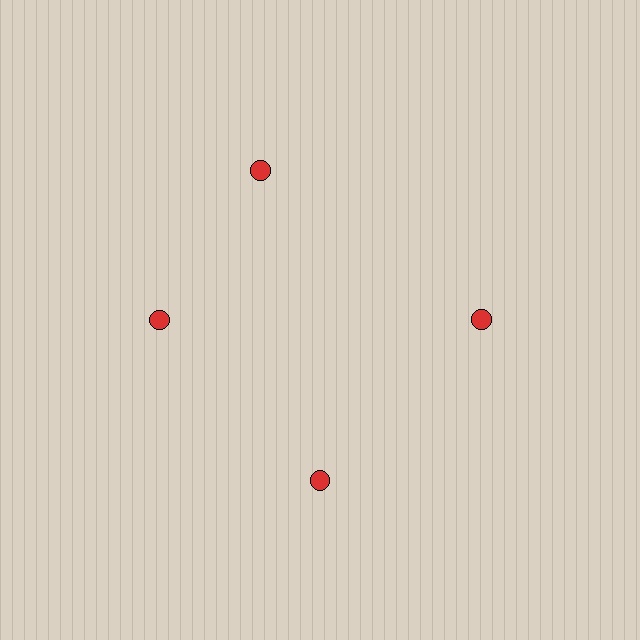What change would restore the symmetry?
The symmetry would be restored by rotating it back into even spacing with its neighbors so that all 4 circles sit at equal angles and equal distance from the center.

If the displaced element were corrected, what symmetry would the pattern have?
It would have 4-fold rotational symmetry — the pattern would map onto itself every 90 degrees.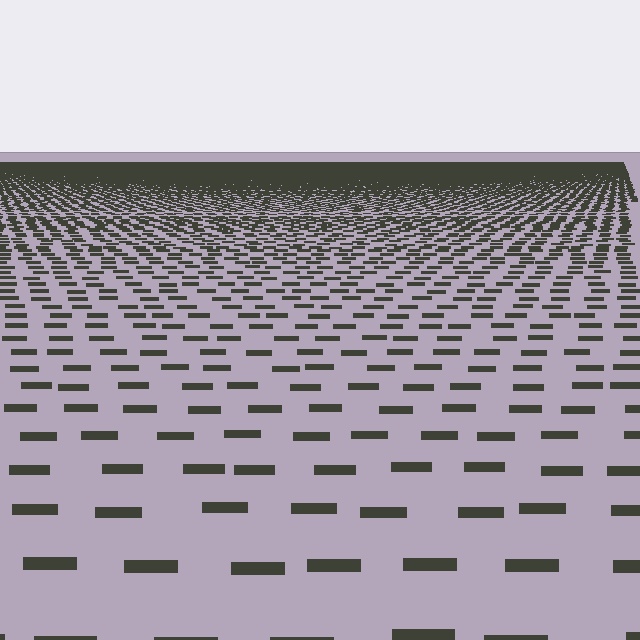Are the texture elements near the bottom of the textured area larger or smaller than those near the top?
Larger. Near the bottom, elements are closer to the viewer and appear at a bigger on-screen size.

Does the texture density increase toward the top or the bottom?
Density increases toward the top.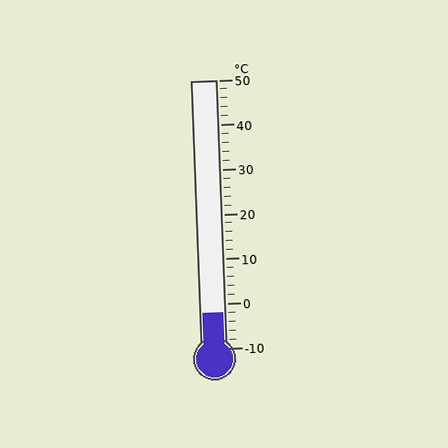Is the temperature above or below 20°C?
The temperature is below 20°C.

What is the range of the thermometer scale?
The thermometer scale ranges from -10°C to 50°C.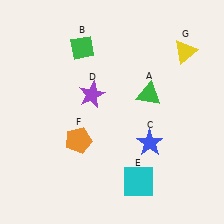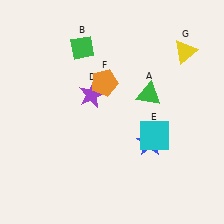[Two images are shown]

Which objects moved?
The objects that moved are: the cyan square (E), the orange pentagon (F).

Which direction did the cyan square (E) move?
The cyan square (E) moved up.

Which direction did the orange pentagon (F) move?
The orange pentagon (F) moved up.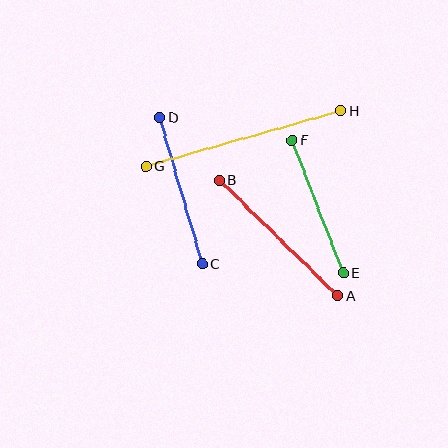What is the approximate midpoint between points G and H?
The midpoint is at approximately (244, 138) pixels.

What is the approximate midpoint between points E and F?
The midpoint is at approximately (318, 206) pixels.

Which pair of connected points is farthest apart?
Points G and H are farthest apart.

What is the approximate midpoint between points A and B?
The midpoint is at approximately (279, 238) pixels.